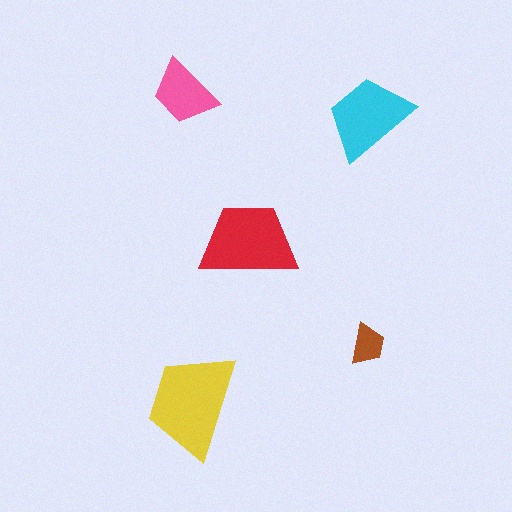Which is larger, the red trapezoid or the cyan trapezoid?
The red one.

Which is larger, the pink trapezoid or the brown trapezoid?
The pink one.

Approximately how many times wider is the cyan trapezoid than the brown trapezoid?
About 2 times wider.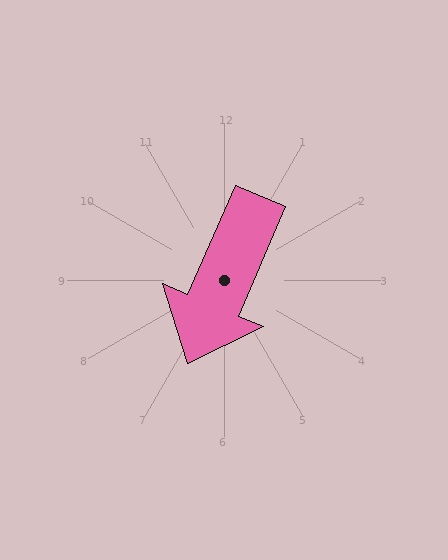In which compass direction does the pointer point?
Southwest.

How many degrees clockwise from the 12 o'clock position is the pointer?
Approximately 203 degrees.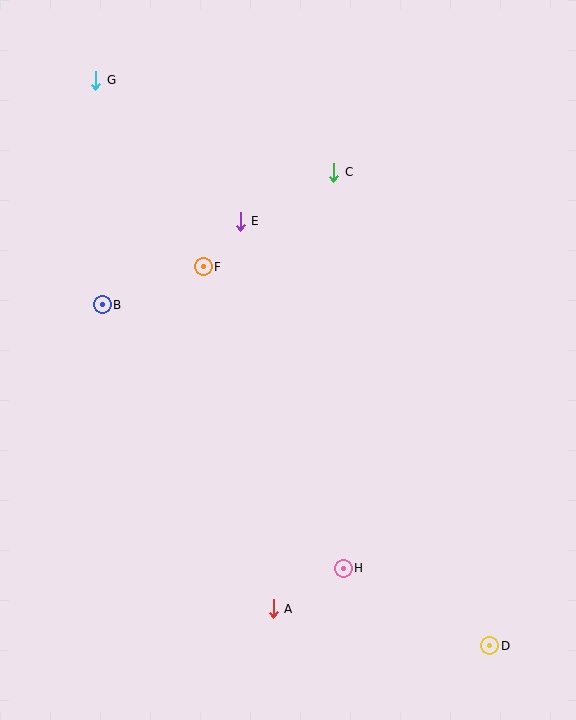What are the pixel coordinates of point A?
Point A is at (273, 609).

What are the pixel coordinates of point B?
Point B is at (102, 305).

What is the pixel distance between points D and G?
The distance between D and G is 689 pixels.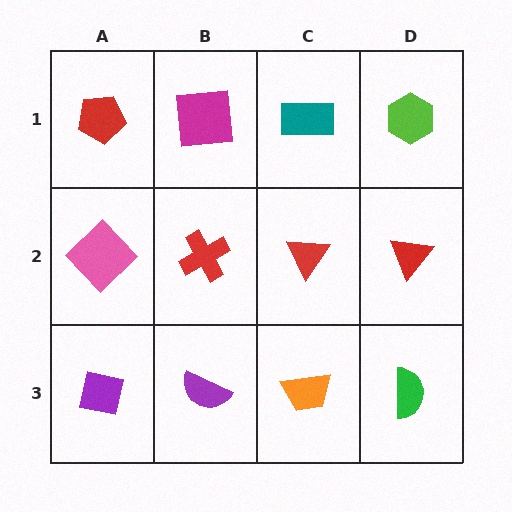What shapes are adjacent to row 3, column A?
A pink diamond (row 2, column A), a purple semicircle (row 3, column B).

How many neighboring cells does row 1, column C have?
3.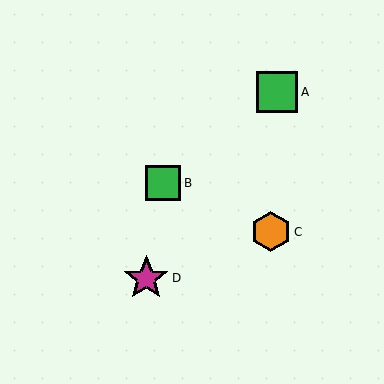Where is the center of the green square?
The center of the green square is at (163, 183).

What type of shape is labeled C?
Shape C is an orange hexagon.